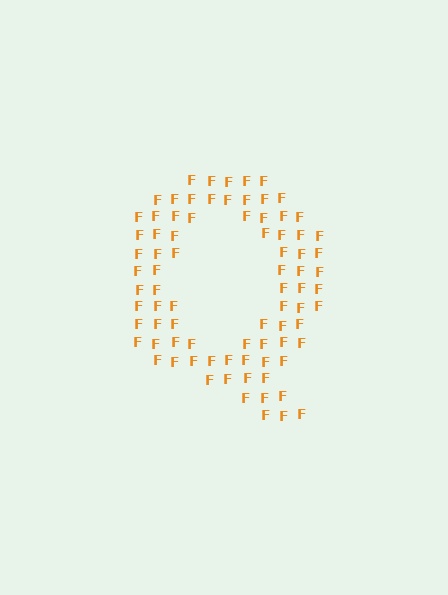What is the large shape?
The large shape is the letter Q.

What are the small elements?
The small elements are letter F's.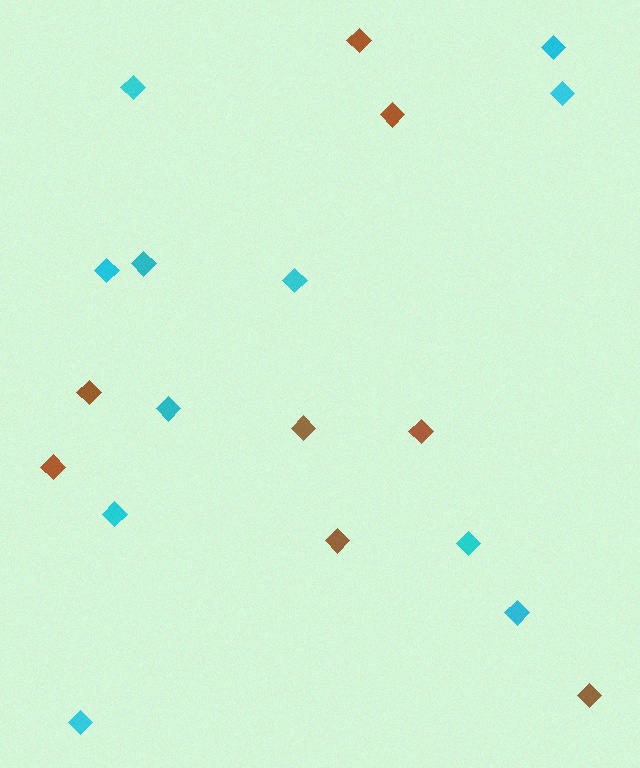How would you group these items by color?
There are 2 groups: one group of brown diamonds (8) and one group of cyan diamonds (11).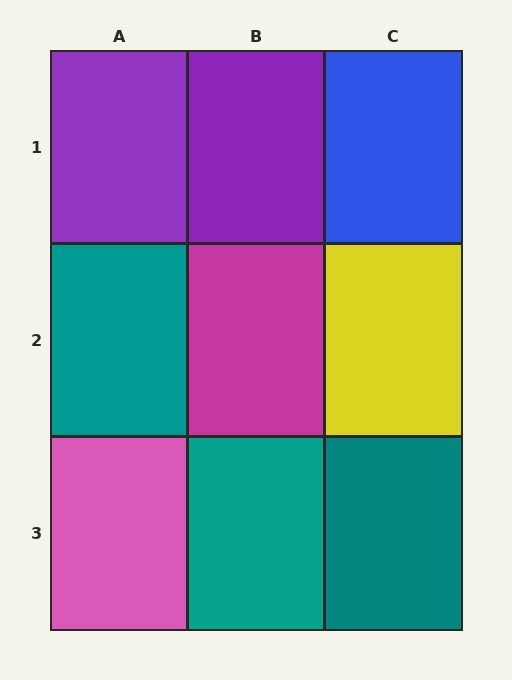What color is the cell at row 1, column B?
Purple.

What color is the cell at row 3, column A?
Pink.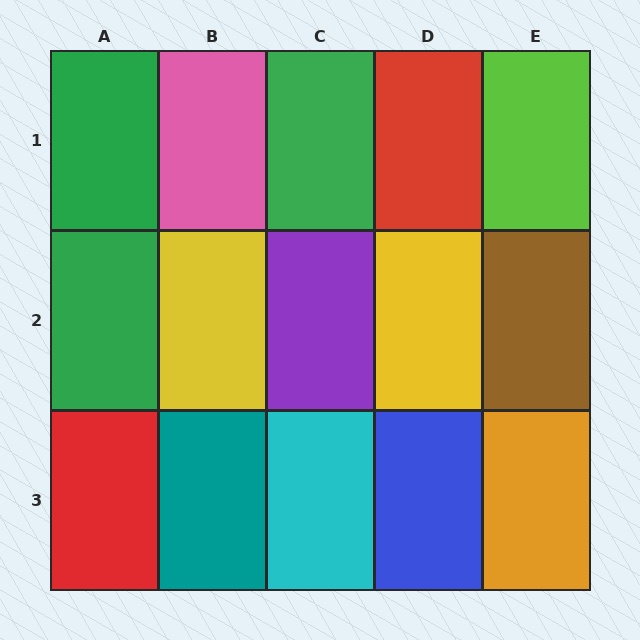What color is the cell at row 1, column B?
Pink.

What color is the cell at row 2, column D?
Yellow.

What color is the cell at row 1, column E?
Lime.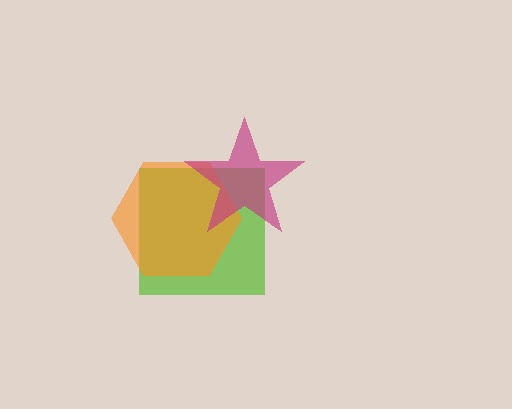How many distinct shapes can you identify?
There are 3 distinct shapes: a lime square, an orange hexagon, a magenta star.